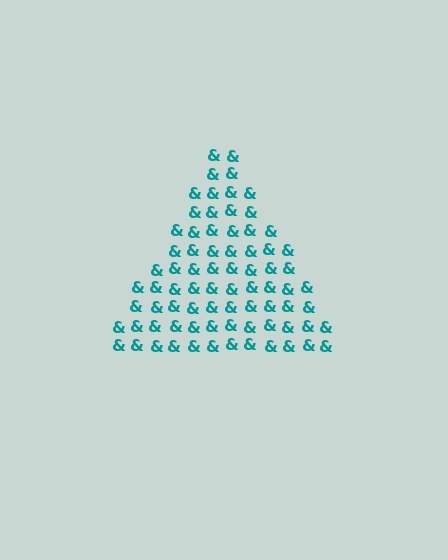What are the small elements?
The small elements are ampersands.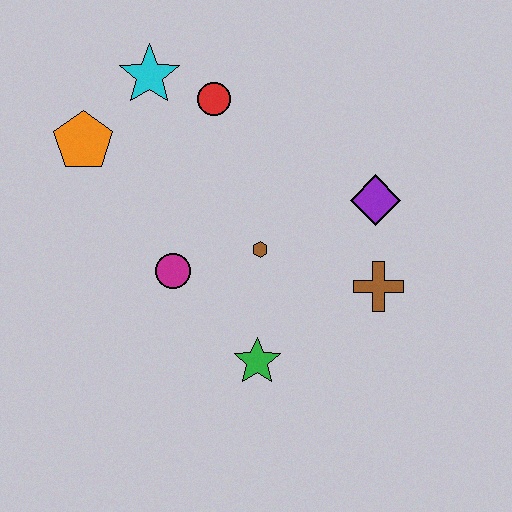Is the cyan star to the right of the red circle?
No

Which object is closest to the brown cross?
The purple diamond is closest to the brown cross.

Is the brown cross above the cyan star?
No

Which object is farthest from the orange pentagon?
The brown cross is farthest from the orange pentagon.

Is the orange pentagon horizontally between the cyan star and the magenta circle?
No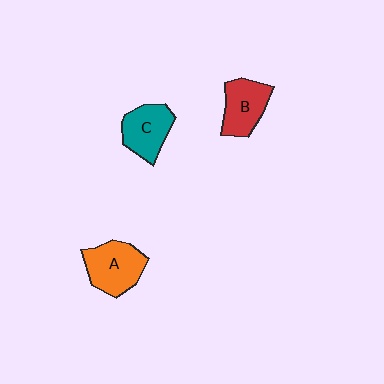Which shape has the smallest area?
Shape B (red).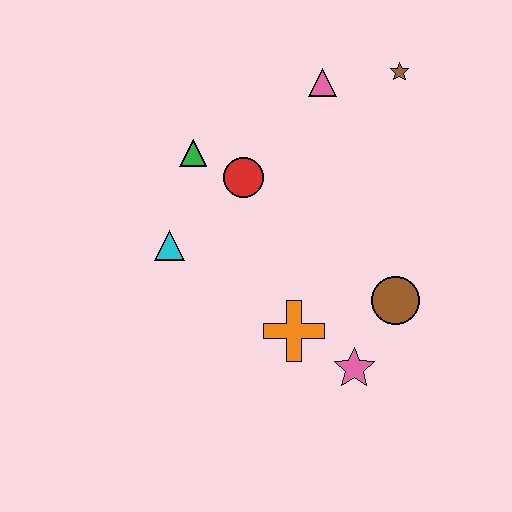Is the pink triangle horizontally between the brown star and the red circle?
Yes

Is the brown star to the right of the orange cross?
Yes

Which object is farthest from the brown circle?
The green triangle is farthest from the brown circle.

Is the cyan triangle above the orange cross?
Yes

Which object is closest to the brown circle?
The pink star is closest to the brown circle.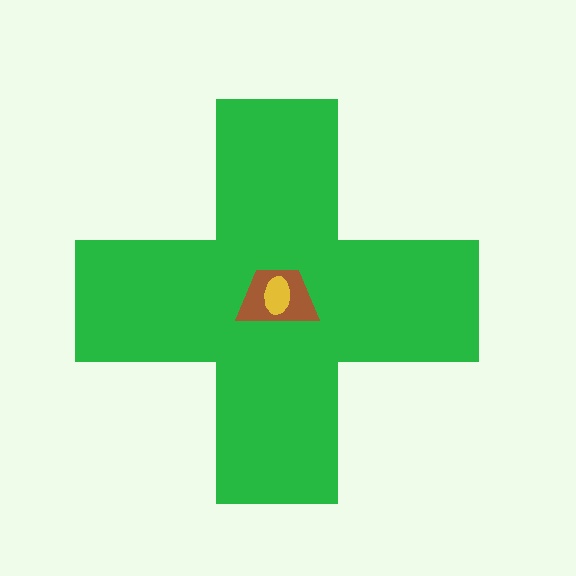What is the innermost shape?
The yellow ellipse.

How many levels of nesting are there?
3.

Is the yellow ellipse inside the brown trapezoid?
Yes.